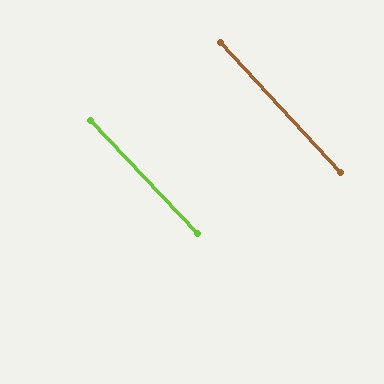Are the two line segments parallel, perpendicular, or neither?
Parallel — their directions differ by only 1.0°.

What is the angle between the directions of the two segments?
Approximately 1 degree.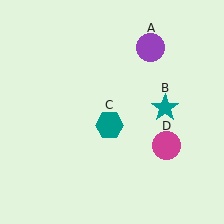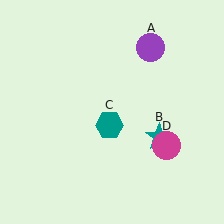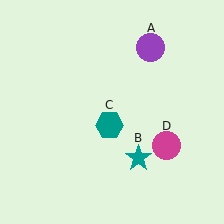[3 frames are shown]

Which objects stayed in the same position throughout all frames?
Purple circle (object A) and teal hexagon (object C) and magenta circle (object D) remained stationary.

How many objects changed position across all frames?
1 object changed position: teal star (object B).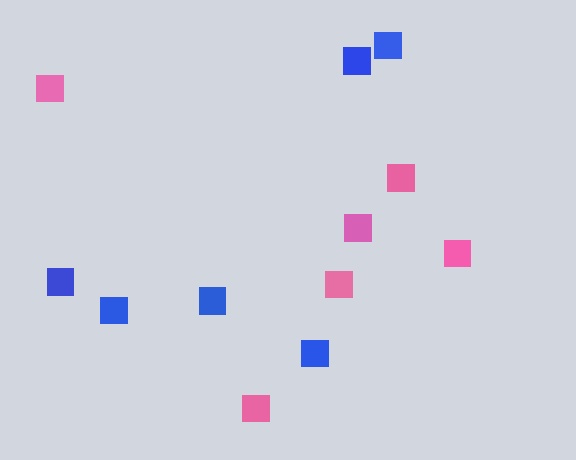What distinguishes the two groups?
There are 2 groups: one group of blue squares (6) and one group of pink squares (6).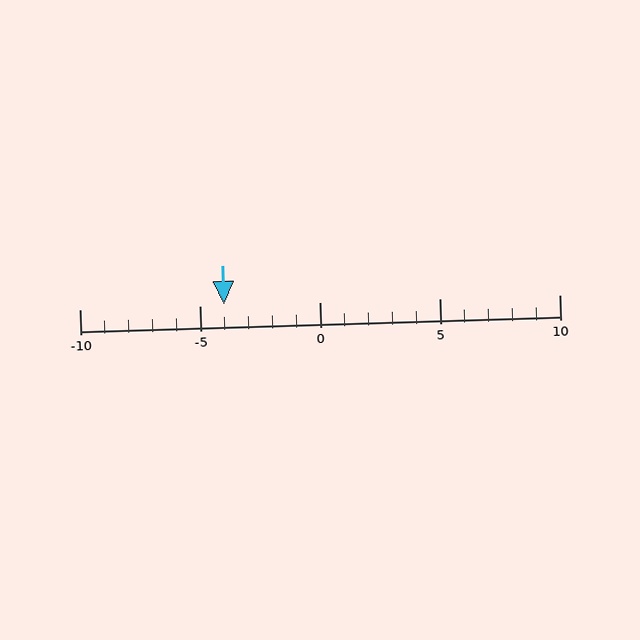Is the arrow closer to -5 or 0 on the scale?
The arrow is closer to -5.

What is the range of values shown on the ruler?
The ruler shows values from -10 to 10.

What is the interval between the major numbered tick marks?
The major tick marks are spaced 5 units apart.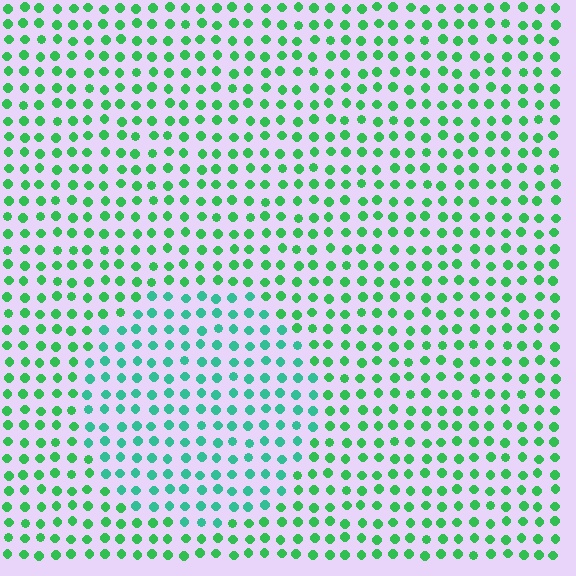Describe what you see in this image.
The image is filled with small green elements in a uniform arrangement. A circle-shaped region is visible where the elements are tinted to a slightly different hue, forming a subtle color boundary.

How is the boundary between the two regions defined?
The boundary is defined purely by a slight shift in hue (about 29 degrees). Spacing, size, and orientation are identical on both sides.